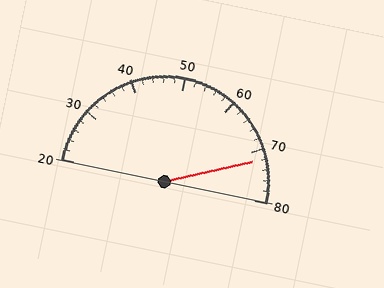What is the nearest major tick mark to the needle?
The nearest major tick mark is 70.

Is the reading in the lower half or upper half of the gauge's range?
The reading is in the upper half of the range (20 to 80).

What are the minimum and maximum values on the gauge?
The gauge ranges from 20 to 80.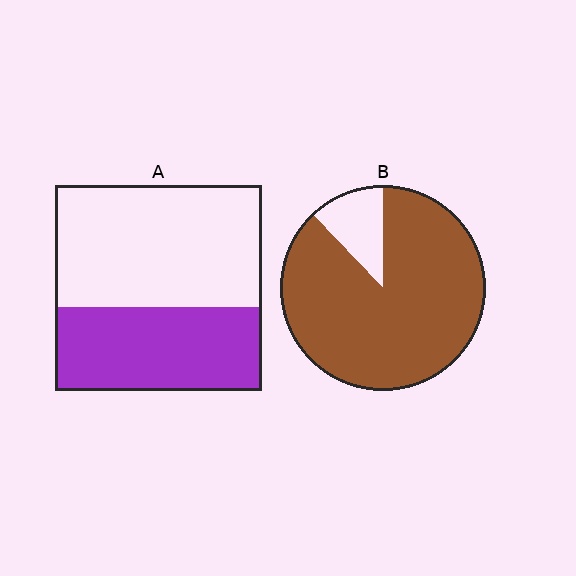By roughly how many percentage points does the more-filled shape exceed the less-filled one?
By roughly 45 percentage points (B over A).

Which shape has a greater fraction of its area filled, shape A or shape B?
Shape B.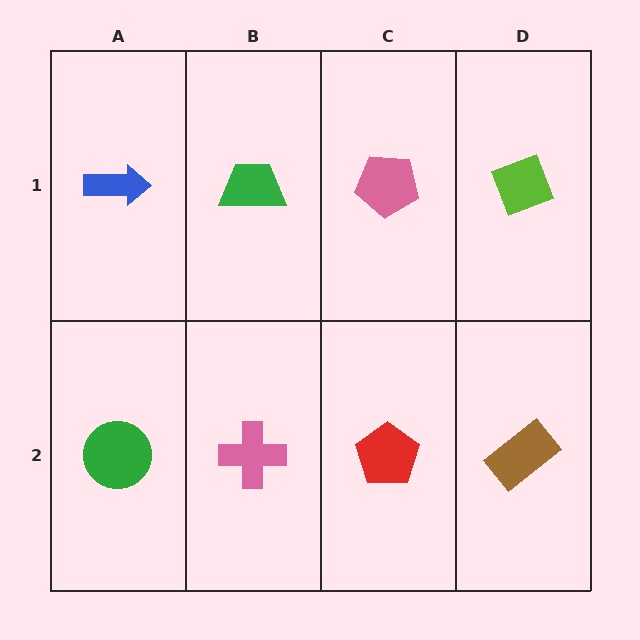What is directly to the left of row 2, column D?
A red pentagon.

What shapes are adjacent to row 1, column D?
A brown rectangle (row 2, column D), a pink pentagon (row 1, column C).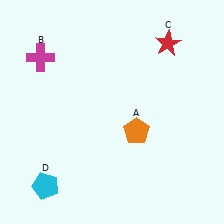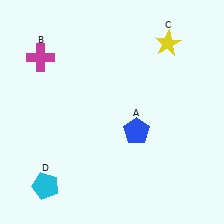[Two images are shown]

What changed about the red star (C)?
In Image 1, C is red. In Image 2, it changed to yellow.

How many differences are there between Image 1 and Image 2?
There are 2 differences between the two images.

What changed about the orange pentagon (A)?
In Image 1, A is orange. In Image 2, it changed to blue.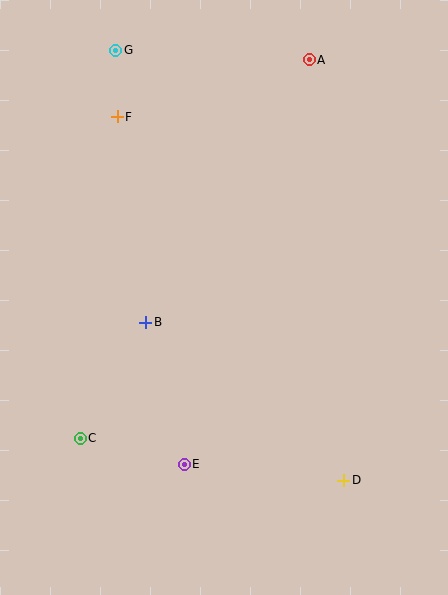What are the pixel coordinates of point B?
Point B is at (146, 322).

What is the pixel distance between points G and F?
The distance between G and F is 67 pixels.